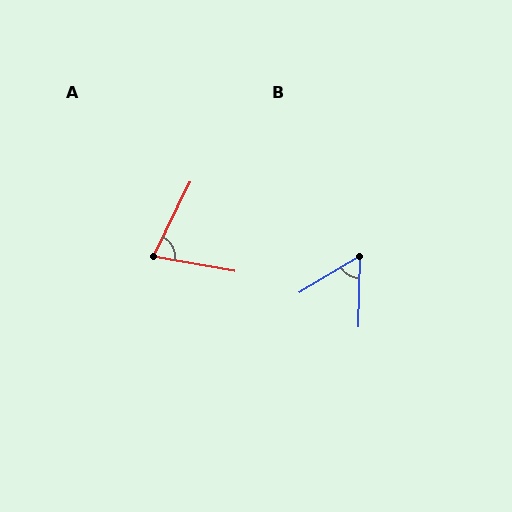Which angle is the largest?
A, at approximately 74 degrees.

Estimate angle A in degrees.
Approximately 74 degrees.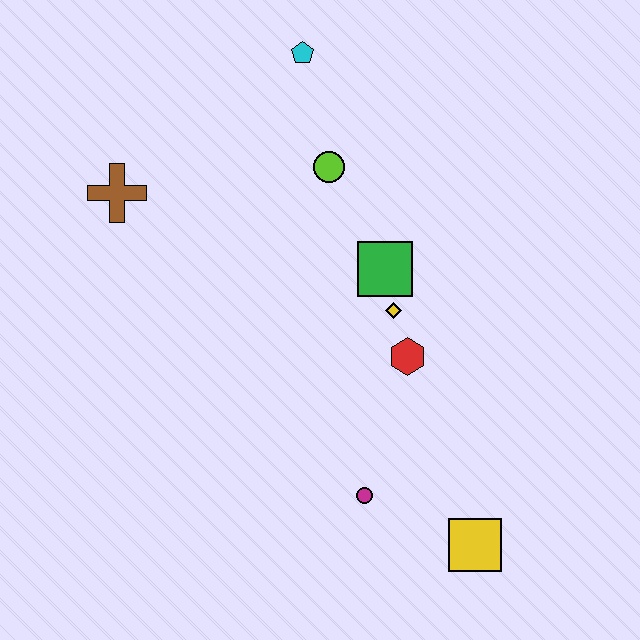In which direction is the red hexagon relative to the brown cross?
The red hexagon is to the right of the brown cross.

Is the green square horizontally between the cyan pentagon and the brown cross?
No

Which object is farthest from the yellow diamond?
The brown cross is farthest from the yellow diamond.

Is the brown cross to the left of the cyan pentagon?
Yes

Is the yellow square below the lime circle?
Yes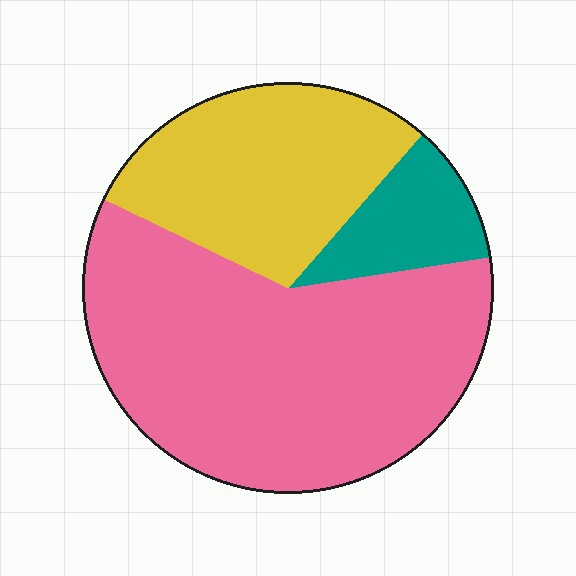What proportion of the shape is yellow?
Yellow covers about 30% of the shape.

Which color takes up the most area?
Pink, at roughly 60%.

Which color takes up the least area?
Teal, at roughly 10%.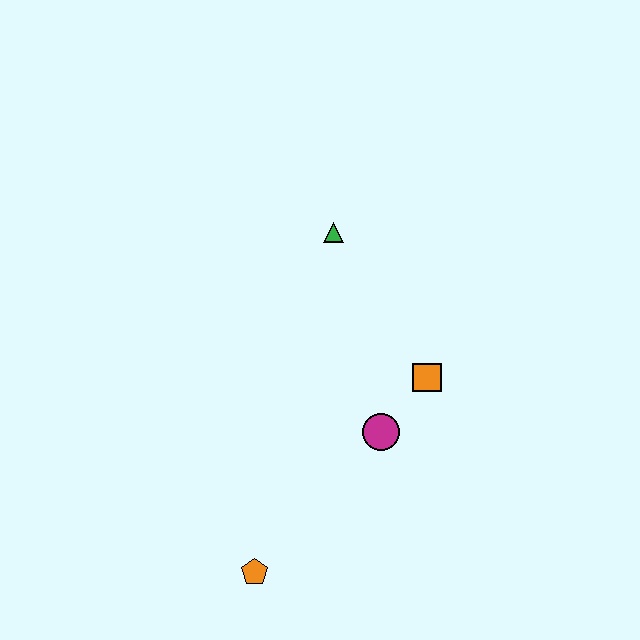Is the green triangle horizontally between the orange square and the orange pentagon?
Yes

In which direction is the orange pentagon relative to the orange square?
The orange pentagon is below the orange square.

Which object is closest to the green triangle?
The orange square is closest to the green triangle.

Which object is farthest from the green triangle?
The orange pentagon is farthest from the green triangle.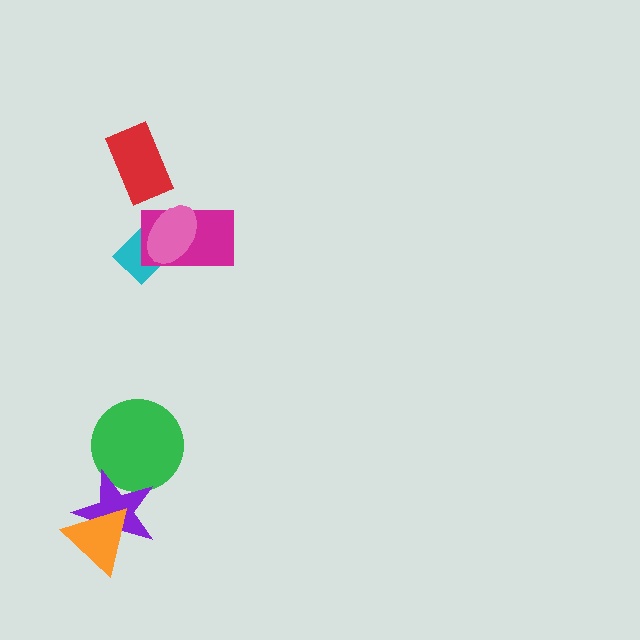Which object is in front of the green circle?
The purple star is in front of the green circle.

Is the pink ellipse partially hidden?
No, no other shape covers it.